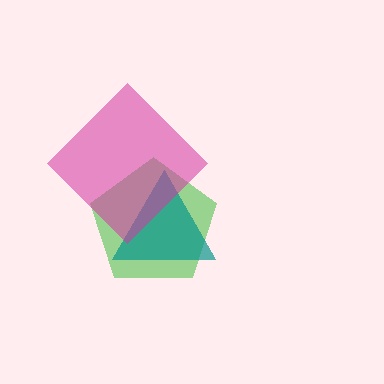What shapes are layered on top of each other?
The layered shapes are: a green pentagon, a teal triangle, a magenta diamond.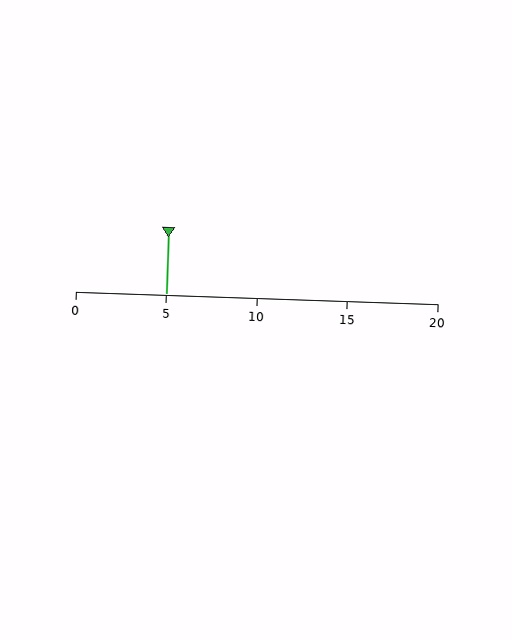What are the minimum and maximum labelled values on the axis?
The axis runs from 0 to 20.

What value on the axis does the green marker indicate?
The marker indicates approximately 5.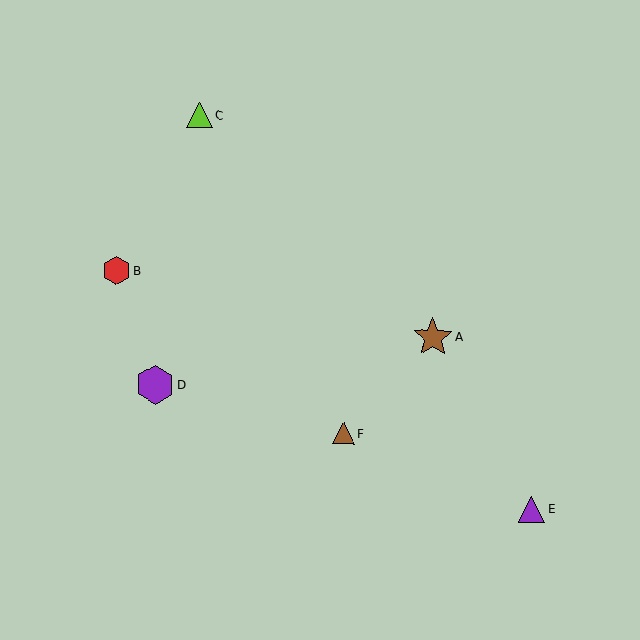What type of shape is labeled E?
Shape E is a purple triangle.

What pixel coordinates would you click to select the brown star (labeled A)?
Click at (432, 337) to select the brown star A.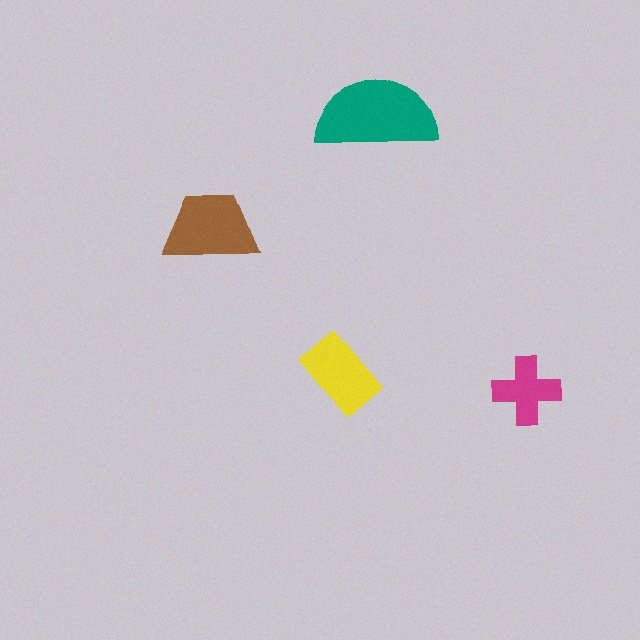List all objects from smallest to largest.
The magenta cross, the yellow rectangle, the brown trapezoid, the teal semicircle.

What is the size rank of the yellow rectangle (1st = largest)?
3rd.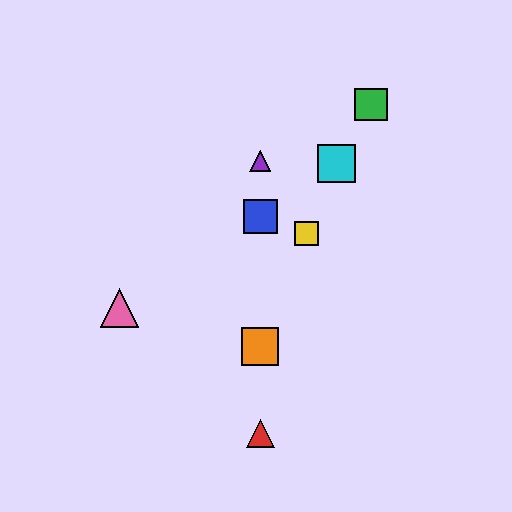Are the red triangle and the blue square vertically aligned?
Yes, both are at x≈260.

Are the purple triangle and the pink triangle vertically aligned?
No, the purple triangle is at x≈260 and the pink triangle is at x≈120.